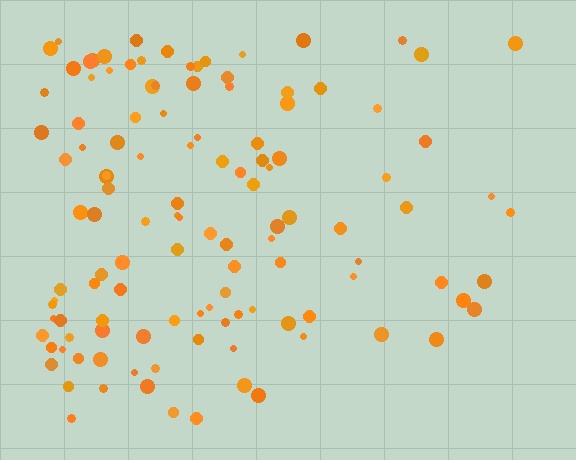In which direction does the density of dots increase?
From right to left, with the left side densest.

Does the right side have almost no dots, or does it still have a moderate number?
Still a moderate number, just noticeably fewer than the left.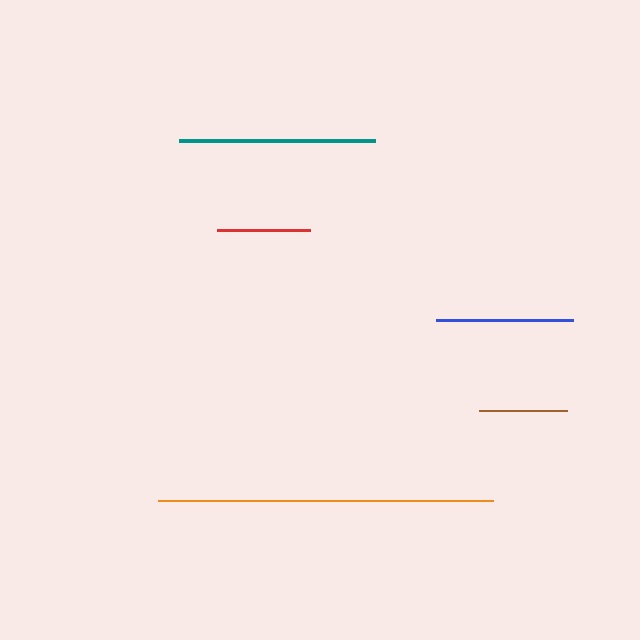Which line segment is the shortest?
The brown line is the shortest at approximately 88 pixels.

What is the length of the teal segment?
The teal segment is approximately 196 pixels long.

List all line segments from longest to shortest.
From longest to shortest: orange, teal, blue, red, brown.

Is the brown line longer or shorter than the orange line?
The orange line is longer than the brown line.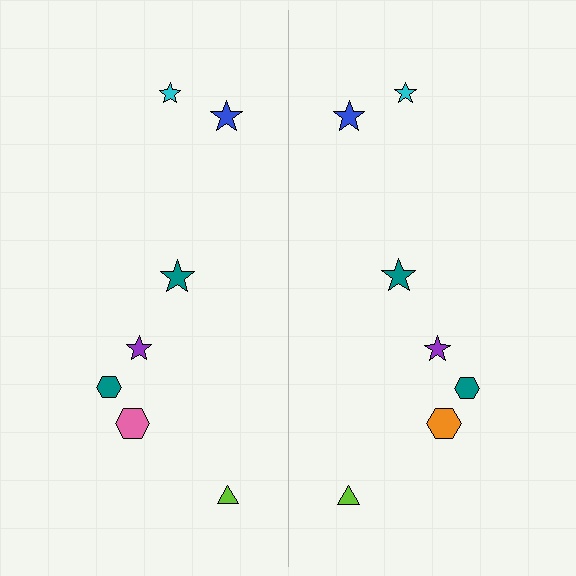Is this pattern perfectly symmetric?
No, the pattern is not perfectly symmetric. The orange hexagon on the right side breaks the symmetry — its mirror counterpart is pink.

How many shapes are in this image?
There are 14 shapes in this image.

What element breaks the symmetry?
The orange hexagon on the right side breaks the symmetry — its mirror counterpart is pink.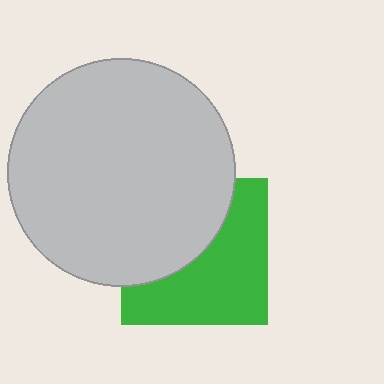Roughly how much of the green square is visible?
About half of it is visible (roughly 55%).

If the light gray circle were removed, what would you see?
You would see the complete green square.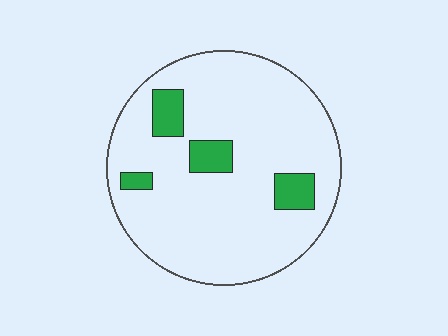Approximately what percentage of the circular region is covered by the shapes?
Approximately 10%.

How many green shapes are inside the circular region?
4.